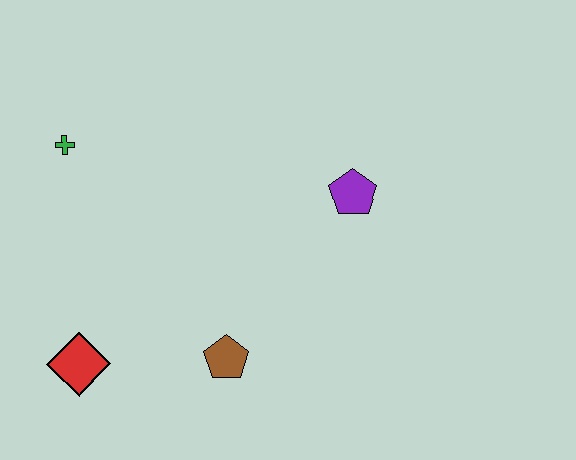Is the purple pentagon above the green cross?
No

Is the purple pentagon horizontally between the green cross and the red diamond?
No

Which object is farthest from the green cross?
The purple pentagon is farthest from the green cross.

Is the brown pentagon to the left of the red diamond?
No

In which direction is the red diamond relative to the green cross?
The red diamond is below the green cross.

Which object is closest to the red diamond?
The brown pentagon is closest to the red diamond.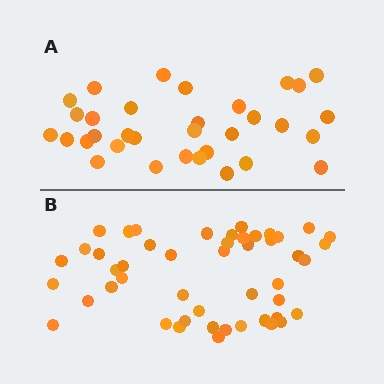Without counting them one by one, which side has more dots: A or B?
Region B (the bottom region) has more dots.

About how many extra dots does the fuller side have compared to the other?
Region B has approximately 15 more dots than region A.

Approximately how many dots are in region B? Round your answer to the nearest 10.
About 50 dots. (The exact count is 48, which rounds to 50.)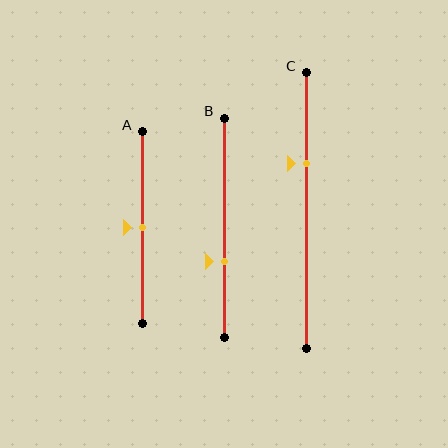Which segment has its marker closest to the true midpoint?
Segment A has its marker closest to the true midpoint.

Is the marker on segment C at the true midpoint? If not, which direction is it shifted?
No, the marker on segment C is shifted upward by about 17% of the segment length.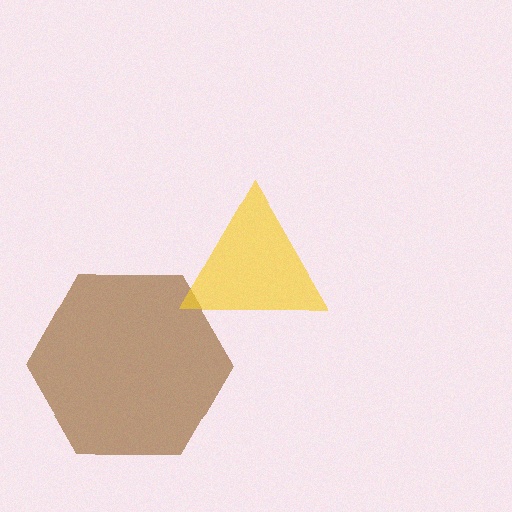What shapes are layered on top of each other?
The layered shapes are: a brown hexagon, a yellow triangle.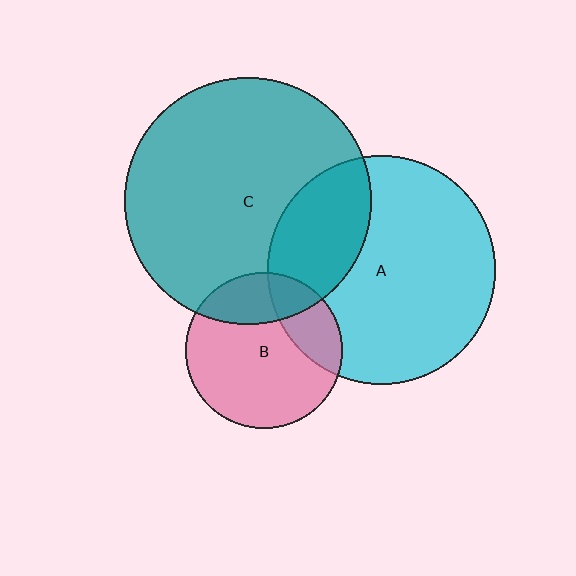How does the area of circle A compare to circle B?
Approximately 2.1 times.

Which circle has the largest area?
Circle C (teal).